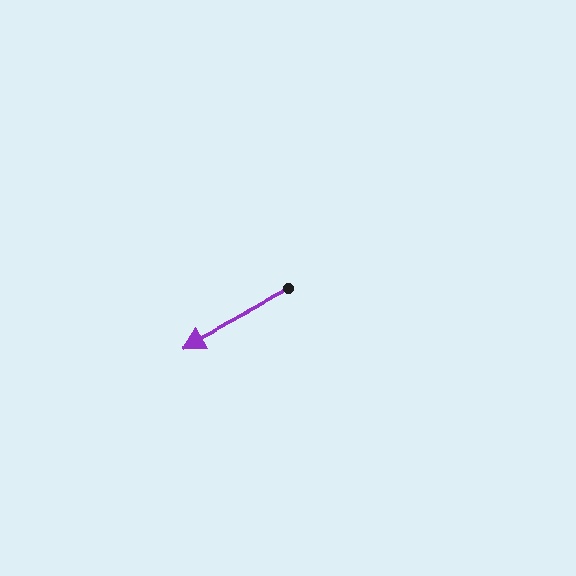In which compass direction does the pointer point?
Southwest.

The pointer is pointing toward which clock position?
Roughly 8 o'clock.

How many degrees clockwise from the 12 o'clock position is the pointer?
Approximately 241 degrees.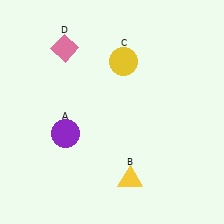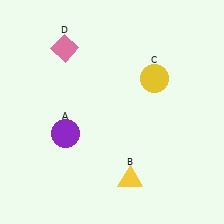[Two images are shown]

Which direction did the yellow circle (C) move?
The yellow circle (C) moved right.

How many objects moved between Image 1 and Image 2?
1 object moved between the two images.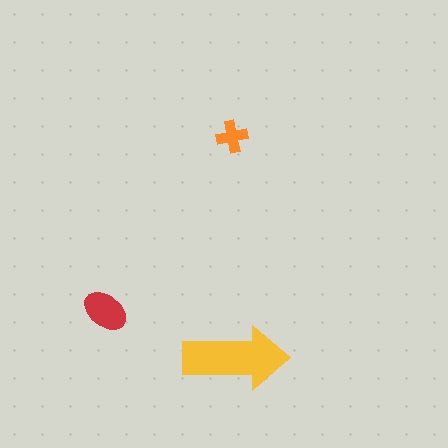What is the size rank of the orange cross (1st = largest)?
3rd.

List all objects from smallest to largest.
The orange cross, the red ellipse, the yellow arrow.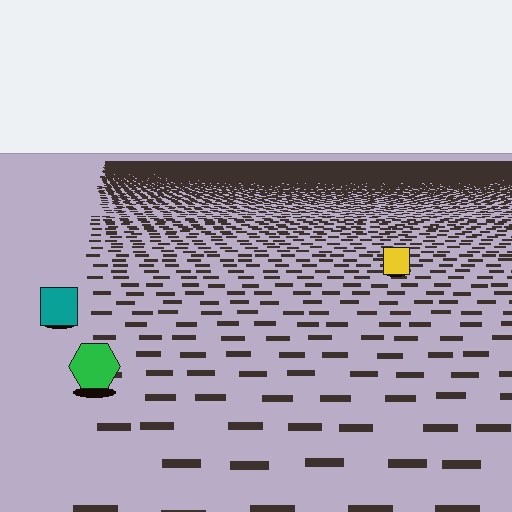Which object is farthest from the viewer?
The yellow square is farthest from the viewer. It appears smaller and the ground texture around it is denser.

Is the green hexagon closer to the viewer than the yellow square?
Yes. The green hexagon is closer — you can tell from the texture gradient: the ground texture is coarser near it.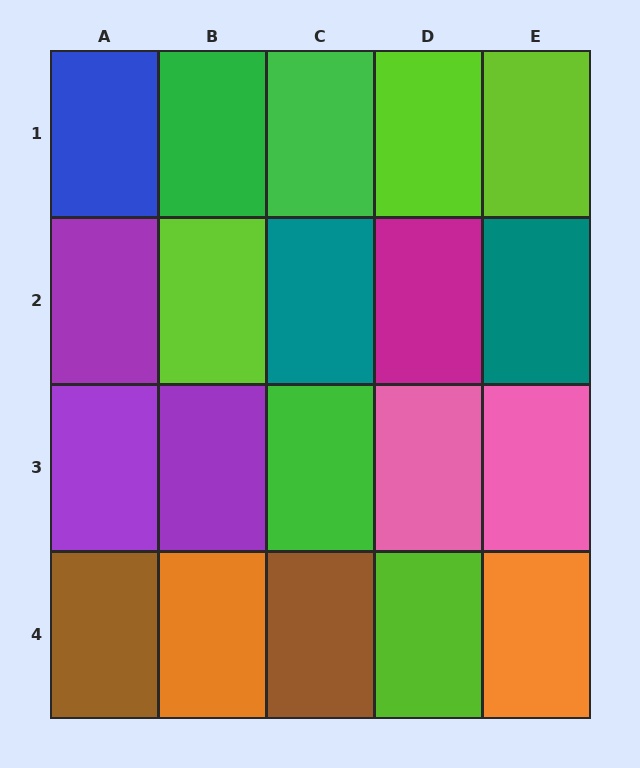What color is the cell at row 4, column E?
Orange.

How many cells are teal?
2 cells are teal.